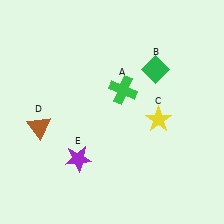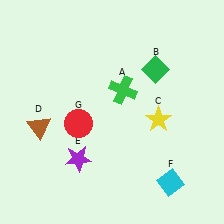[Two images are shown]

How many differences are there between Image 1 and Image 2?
There are 2 differences between the two images.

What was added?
A cyan diamond (F), a red circle (G) were added in Image 2.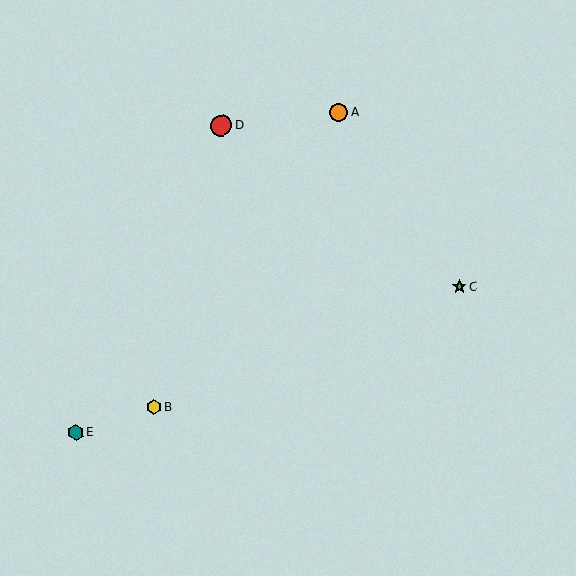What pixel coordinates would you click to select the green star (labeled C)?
Click at (459, 287) to select the green star C.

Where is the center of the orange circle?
The center of the orange circle is at (338, 112).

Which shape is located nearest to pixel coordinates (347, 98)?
The orange circle (labeled A) at (338, 112) is nearest to that location.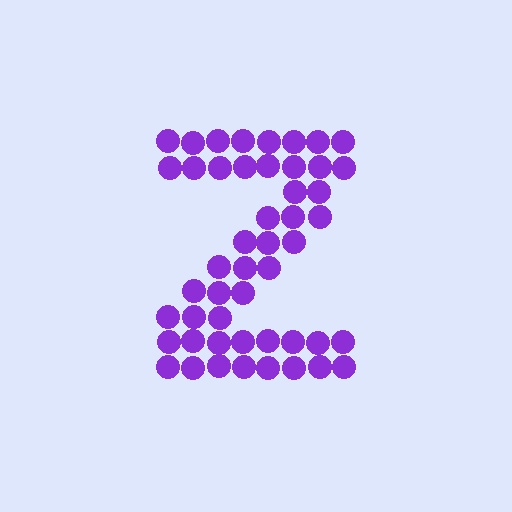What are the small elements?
The small elements are circles.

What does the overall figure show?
The overall figure shows the letter Z.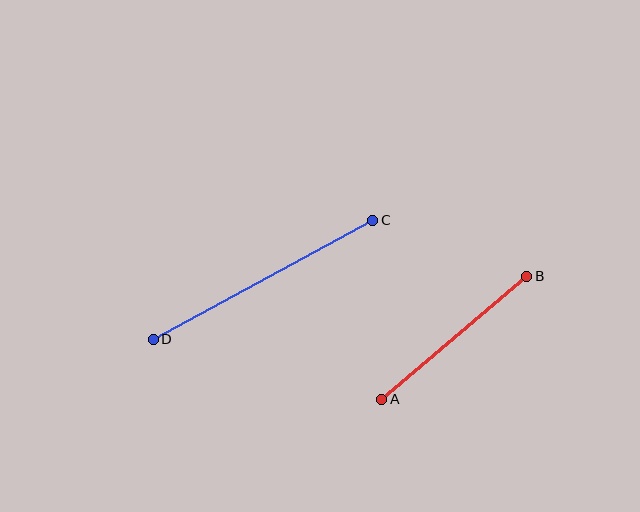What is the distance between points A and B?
The distance is approximately 190 pixels.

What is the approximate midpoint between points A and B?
The midpoint is at approximately (454, 338) pixels.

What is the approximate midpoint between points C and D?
The midpoint is at approximately (263, 280) pixels.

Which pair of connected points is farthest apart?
Points C and D are farthest apart.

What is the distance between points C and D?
The distance is approximately 249 pixels.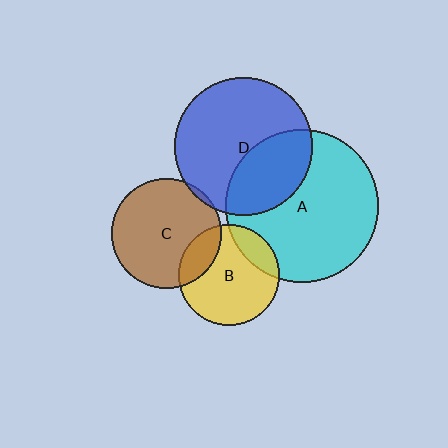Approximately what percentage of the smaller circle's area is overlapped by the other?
Approximately 20%.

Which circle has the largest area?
Circle A (cyan).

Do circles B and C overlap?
Yes.